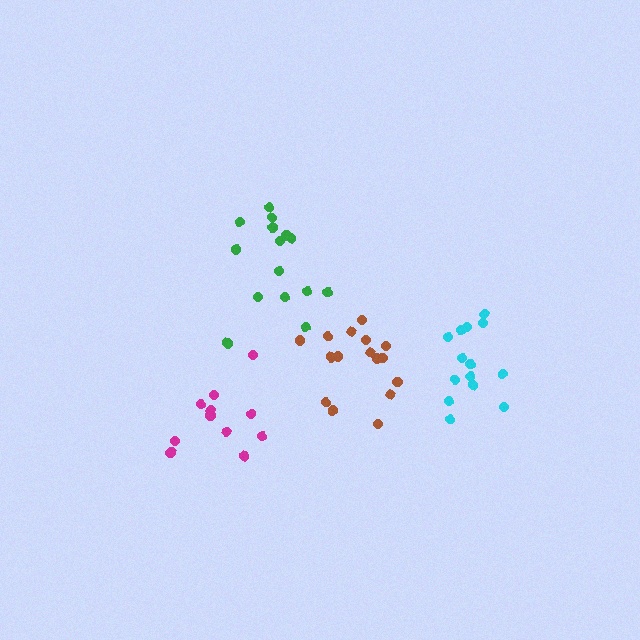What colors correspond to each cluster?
The clusters are colored: cyan, green, brown, magenta.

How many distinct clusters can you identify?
There are 4 distinct clusters.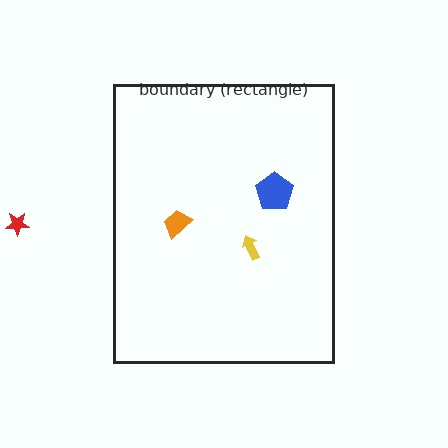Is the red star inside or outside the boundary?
Outside.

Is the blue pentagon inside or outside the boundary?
Inside.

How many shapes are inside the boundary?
3 inside, 1 outside.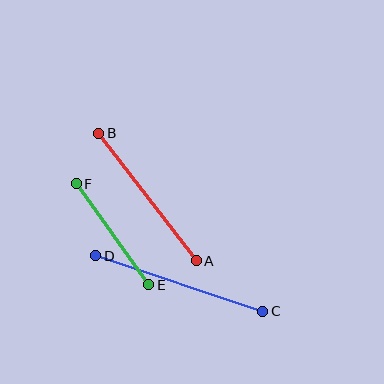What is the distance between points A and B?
The distance is approximately 161 pixels.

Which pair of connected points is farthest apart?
Points C and D are farthest apart.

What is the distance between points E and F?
The distance is approximately 124 pixels.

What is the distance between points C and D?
The distance is approximately 176 pixels.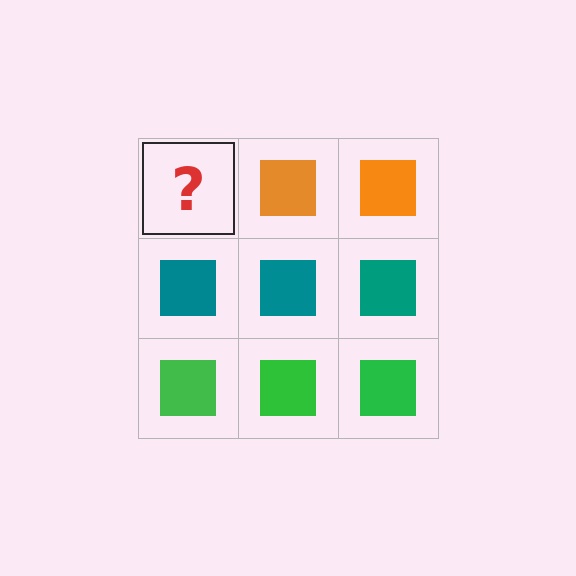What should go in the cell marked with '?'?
The missing cell should contain an orange square.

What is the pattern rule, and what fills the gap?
The rule is that each row has a consistent color. The gap should be filled with an orange square.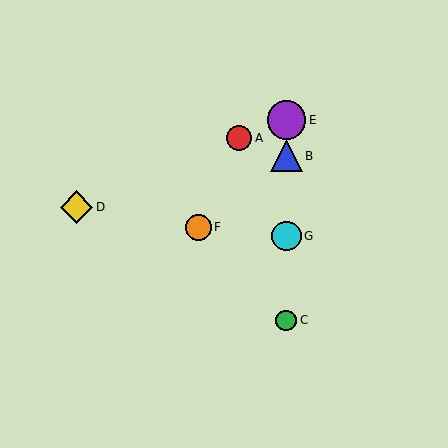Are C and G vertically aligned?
Yes, both are at x≈286.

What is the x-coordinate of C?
Object C is at x≈286.